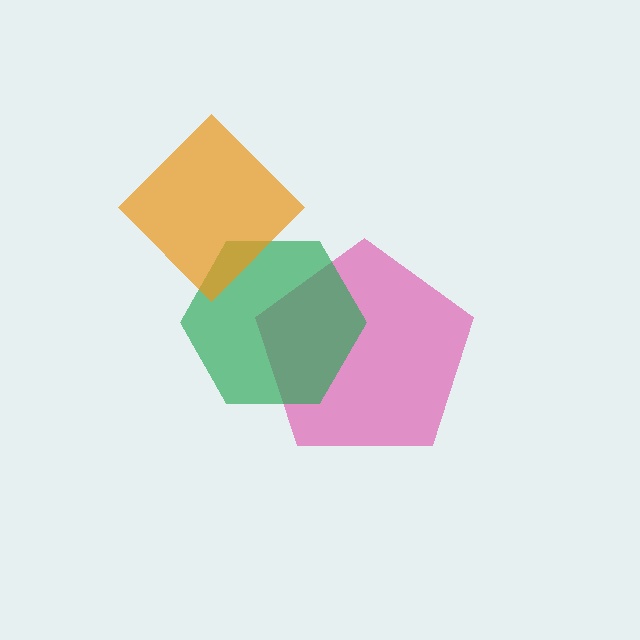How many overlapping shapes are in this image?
There are 3 overlapping shapes in the image.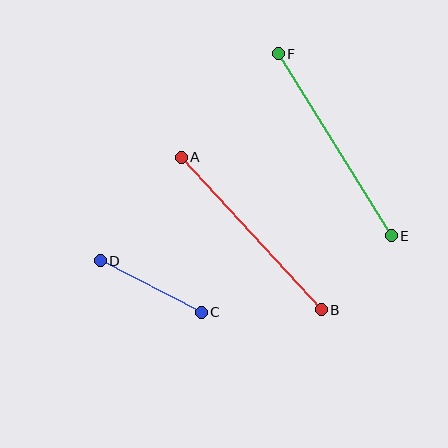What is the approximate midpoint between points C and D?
The midpoint is at approximately (151, 286) pixels.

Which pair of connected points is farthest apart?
Points E and F are farthest apart.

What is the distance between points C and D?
The distance is approximately 113 pixels.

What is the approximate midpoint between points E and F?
The midpoint is at approximately (335, 145) pixels.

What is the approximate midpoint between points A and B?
The midpoint is at approximately (251, 233) pixels.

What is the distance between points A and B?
The distance is approximately 207 pixels.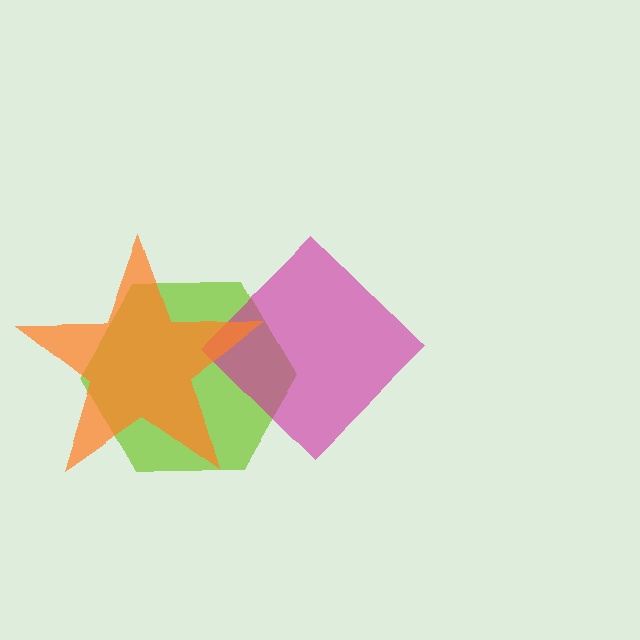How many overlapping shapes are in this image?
There are 3 overlapping shapes in the image.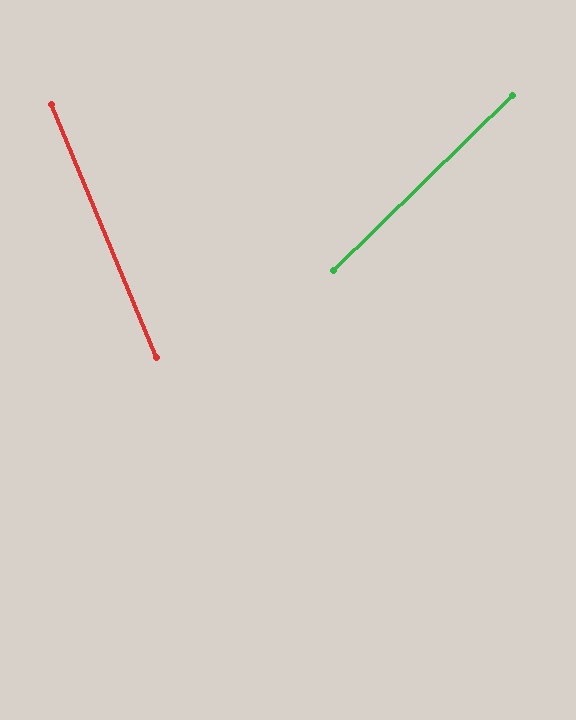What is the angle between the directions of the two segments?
Approximately 68 degrees.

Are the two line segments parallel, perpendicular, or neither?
Neither parallel nor perpendicular — they differ by about 68°.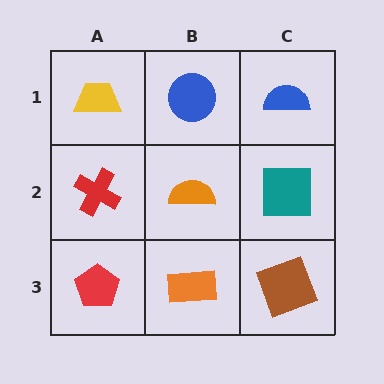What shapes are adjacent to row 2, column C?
A blue semicircle (row 1, column C), a brown square (row 3, column C), an orange semicircle (row 2, column B).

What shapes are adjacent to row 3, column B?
An orange semicircle (row 2, column B), a red pentagon (row 3, column A), a brown square (row 3, column C).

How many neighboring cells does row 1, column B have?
3.